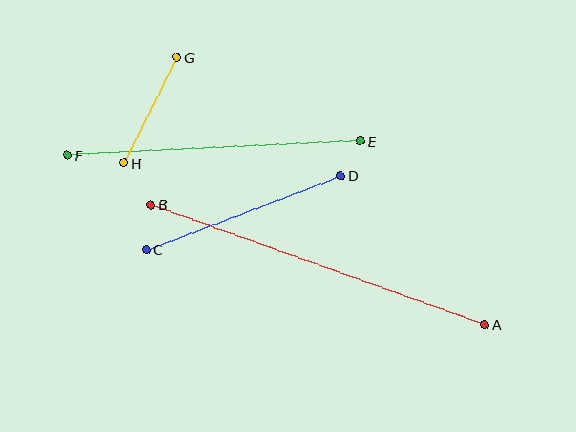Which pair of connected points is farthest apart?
Points A and B are farthest apart.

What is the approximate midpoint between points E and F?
The midpoint is at approximately (214, 148) pixels.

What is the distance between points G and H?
The distance is approximately 118 pixels.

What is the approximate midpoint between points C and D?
The midpoint is at approximately (244, 213) pixels.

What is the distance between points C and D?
The distance is approximately 208 pixels.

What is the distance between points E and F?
The distance is approximately 294 pixels.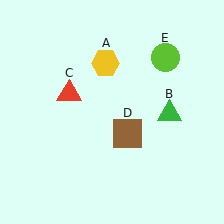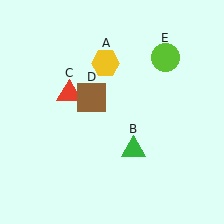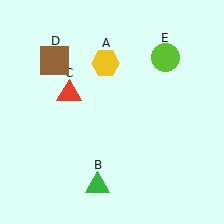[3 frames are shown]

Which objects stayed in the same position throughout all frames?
Yellow hexagon (object A) and red triangle (object C) and lime circle (object E) remained stationary.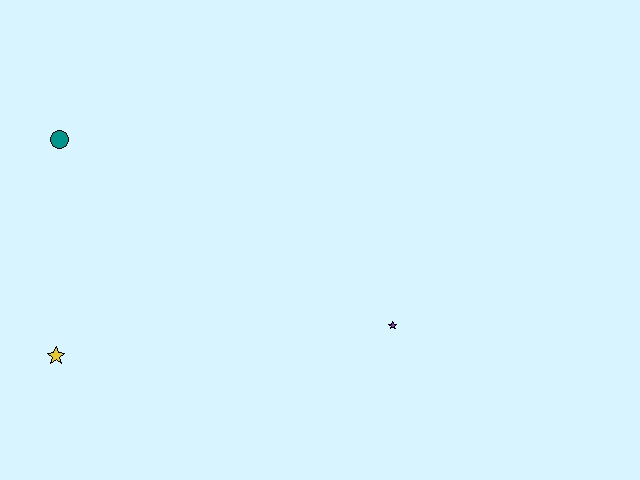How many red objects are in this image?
There are no red objects.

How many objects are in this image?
There are 3 objects.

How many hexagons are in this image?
There are no hexagons.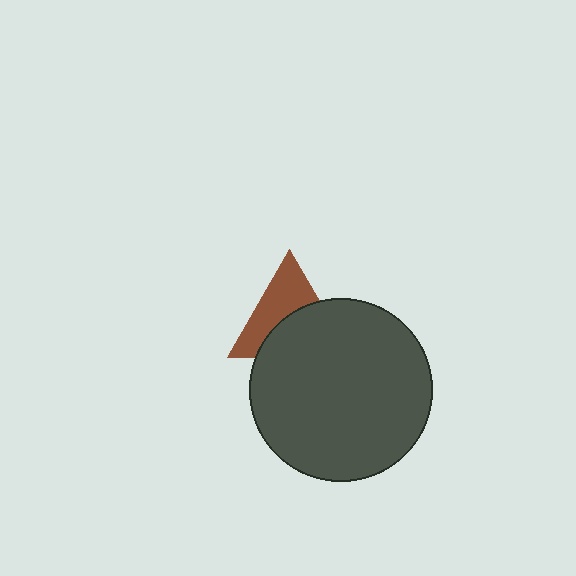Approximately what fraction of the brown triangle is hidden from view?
Roughly 50% of the brown triangle is hidden behind the dark gray circle.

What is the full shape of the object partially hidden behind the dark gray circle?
The partially hidden object is a brown triangle.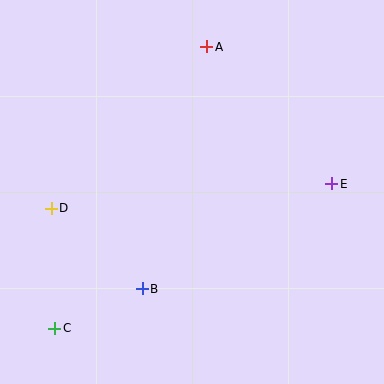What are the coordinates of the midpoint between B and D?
The midpoint between B and D is at (97, 248).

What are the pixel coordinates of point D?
Point D is at (51, 208).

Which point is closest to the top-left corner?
Point A is closest to the top-left corner.